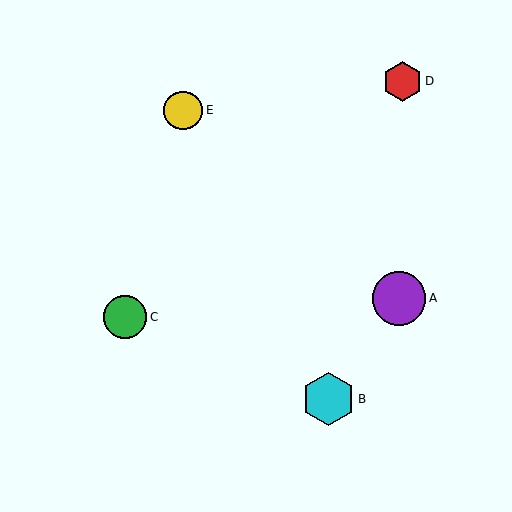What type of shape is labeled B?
Shape B is a cyan hexagon.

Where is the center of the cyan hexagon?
The center of the cyan hexagon is at (328, 399).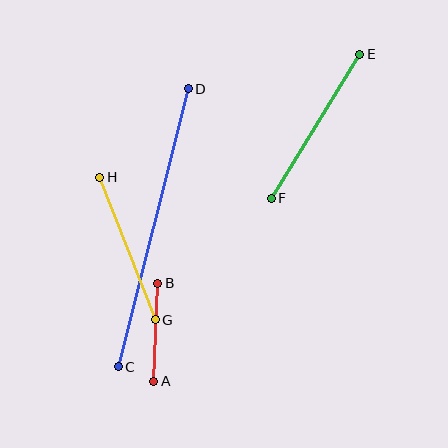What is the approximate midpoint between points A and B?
The midpoint is at approximately (156, 332) pixels.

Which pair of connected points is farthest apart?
Points C and D are farthest apart.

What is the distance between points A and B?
The distance is approximately 98 pixels.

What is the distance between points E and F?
The distance is approximately 169 pixels.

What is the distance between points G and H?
The distance is approximately 153 pixels.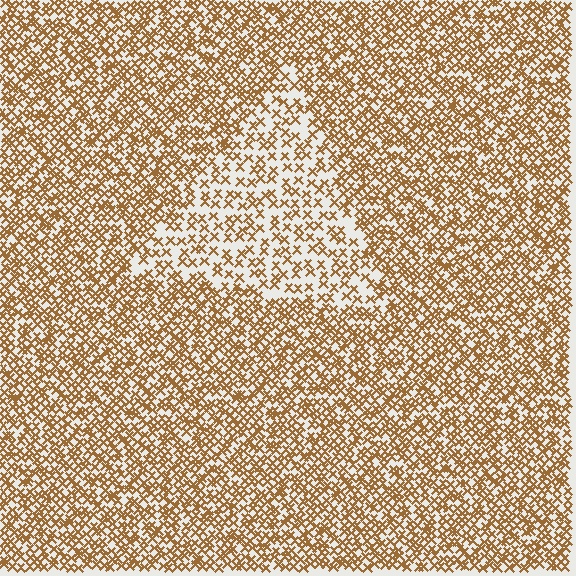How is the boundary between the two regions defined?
The boundary is defined by a change in element density (approximately 2.0x ratio). All elements are the same color, size, and shape.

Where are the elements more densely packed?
The elements are more densely packed outside the triangle boundary.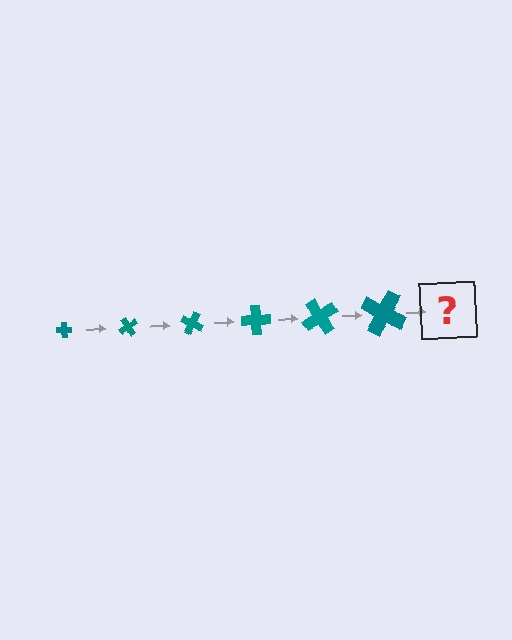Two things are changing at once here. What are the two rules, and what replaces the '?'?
The two rules are that the cross grows larger each step and it rotates 60 degrees each step. The '?' should be a cross, larger than the previous one and rotated 360 degrees from the start.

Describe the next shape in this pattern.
It should be a cross, larger than the previous one and rotated 360 degrees from the start.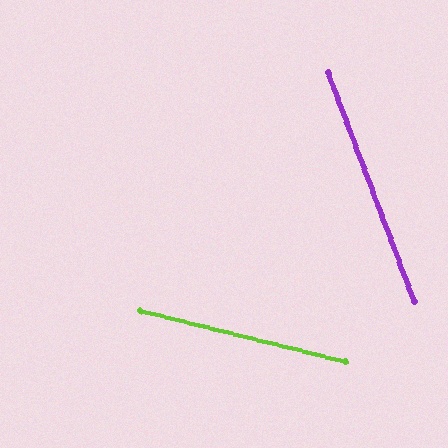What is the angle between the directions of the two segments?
Approximately 56 degrees.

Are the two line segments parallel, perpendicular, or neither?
Neither parallel nor perpendicular — they differ by about 56°.